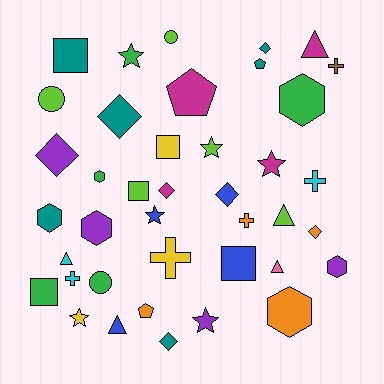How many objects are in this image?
There are 40 objects.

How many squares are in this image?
There are 5 squares.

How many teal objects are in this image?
There are 6 teal objects.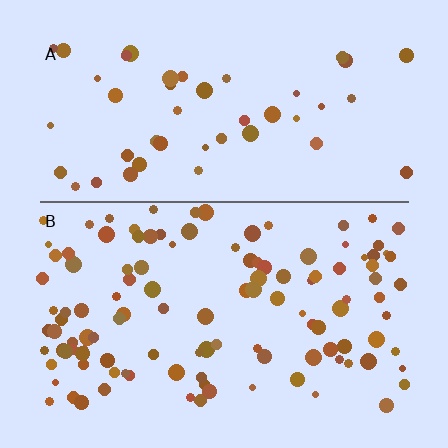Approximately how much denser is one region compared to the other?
Approximately 2.4× — region B over region A.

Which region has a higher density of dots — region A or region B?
B (the bottom).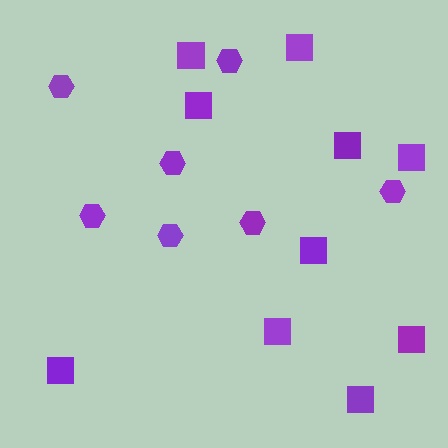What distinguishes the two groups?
There are 2 groups: one group of squares (10) and one group of hexagons (7).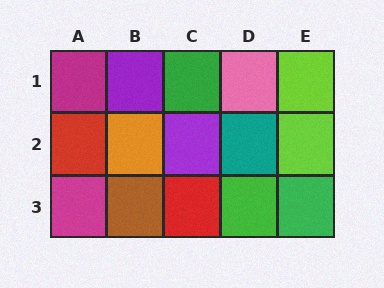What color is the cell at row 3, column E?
Green.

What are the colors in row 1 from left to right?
Magenta, purple, green, pink, lime.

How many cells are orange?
1 cell is orange.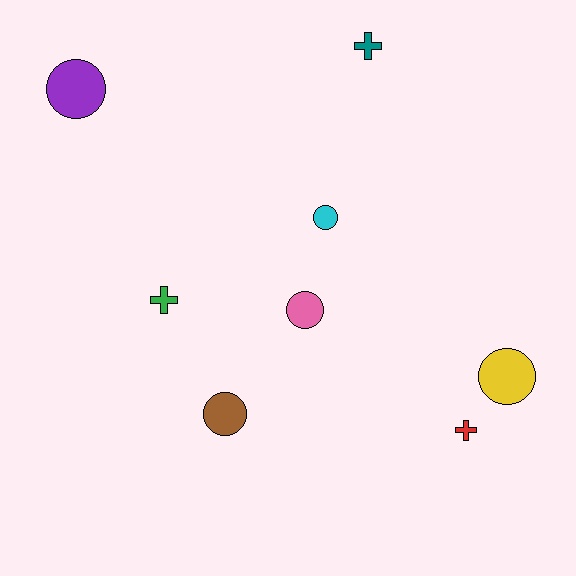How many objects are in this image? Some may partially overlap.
There are 8 objects.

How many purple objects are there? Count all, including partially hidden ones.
There is 1 purple object.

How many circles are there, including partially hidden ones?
There are 5 circles.